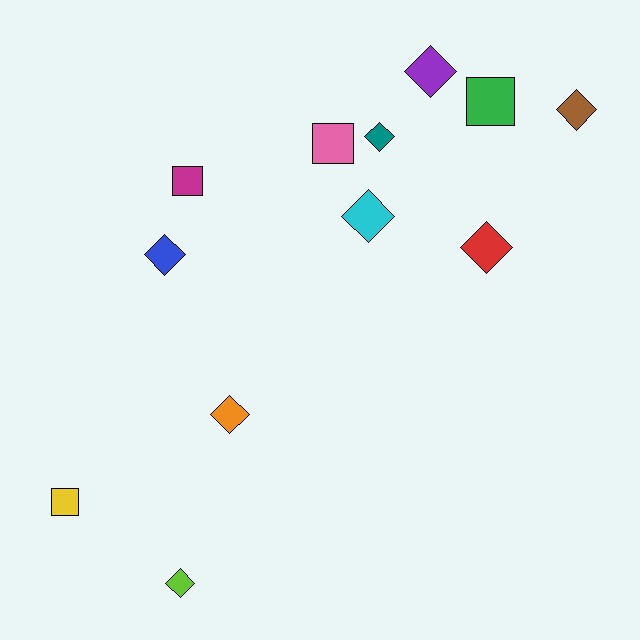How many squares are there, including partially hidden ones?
There are 4 squares.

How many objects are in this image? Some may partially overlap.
There are 12 objects.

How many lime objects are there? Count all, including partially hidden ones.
There is 1 lime object.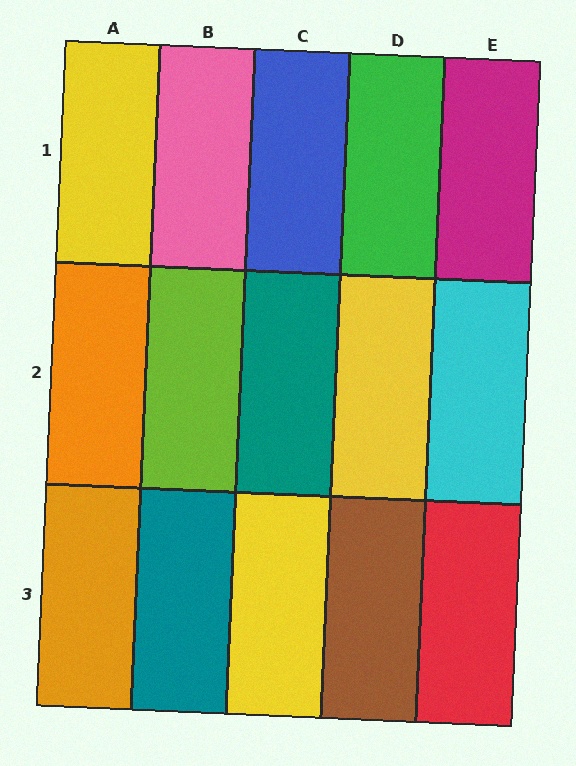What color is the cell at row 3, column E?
Red.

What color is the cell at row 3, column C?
Yellow.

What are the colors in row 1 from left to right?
Yellow, pink, blue, green, magenta.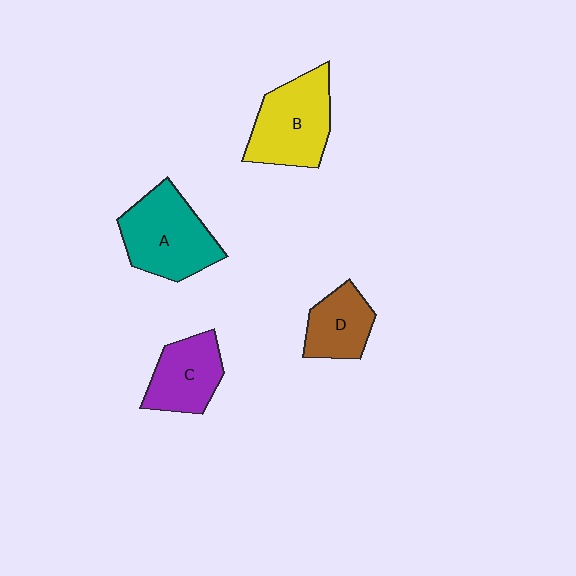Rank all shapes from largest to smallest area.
From largest to smallest: A (teal), B (yellow), C (purple), D (brown).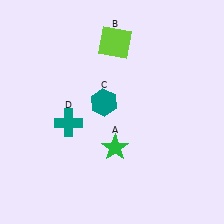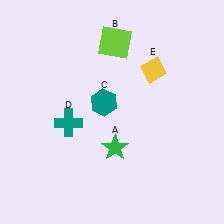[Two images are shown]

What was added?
A yellow diamond (E) was added in Image 2.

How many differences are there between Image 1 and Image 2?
There is 1 difference between the two images.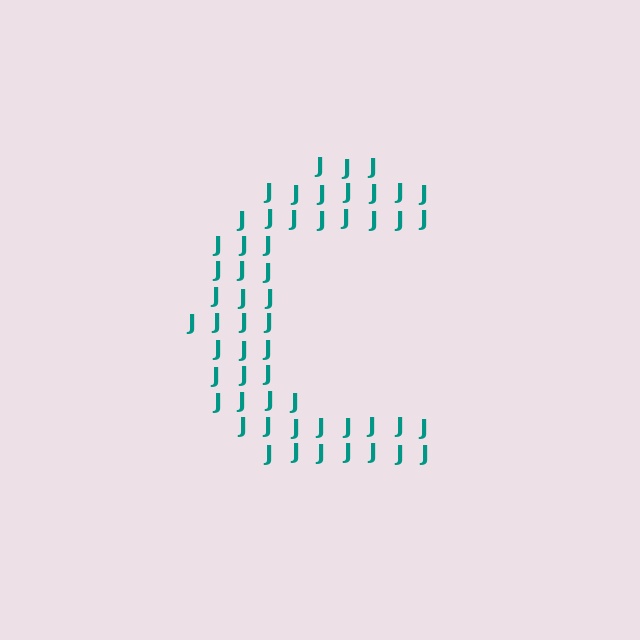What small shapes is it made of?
It is made of small letter J's.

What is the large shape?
The large shape is the letter C.